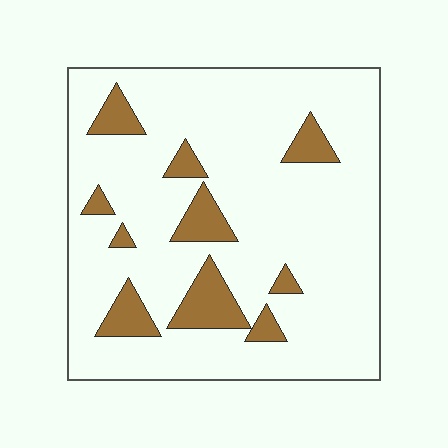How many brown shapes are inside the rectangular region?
10.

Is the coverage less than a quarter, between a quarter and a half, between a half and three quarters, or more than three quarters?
Less than a quarter.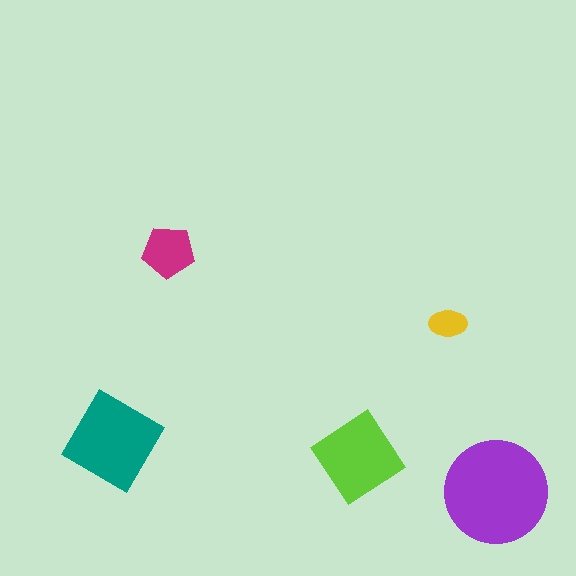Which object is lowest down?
The purple circle is bottommost.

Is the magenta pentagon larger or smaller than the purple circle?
Smaller.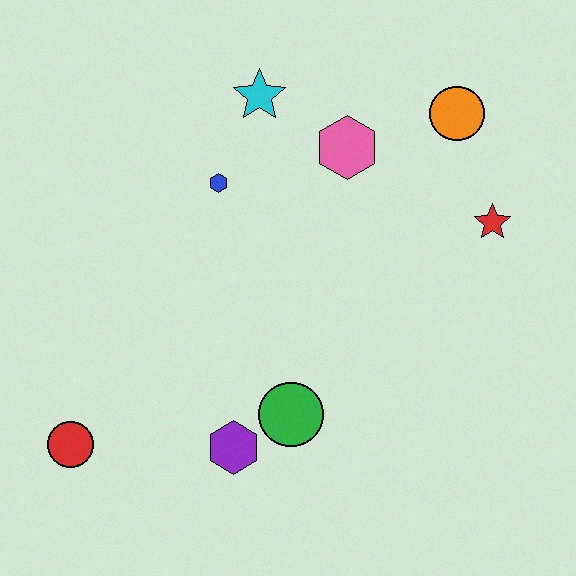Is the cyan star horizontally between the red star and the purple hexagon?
Yes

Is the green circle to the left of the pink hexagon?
Yes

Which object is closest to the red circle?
The purple hexagon is closest to the red circle.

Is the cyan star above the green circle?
Yes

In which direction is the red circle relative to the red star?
The red circle is to the left of the red star.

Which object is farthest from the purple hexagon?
The orange circle is farthest from the purple hexagon.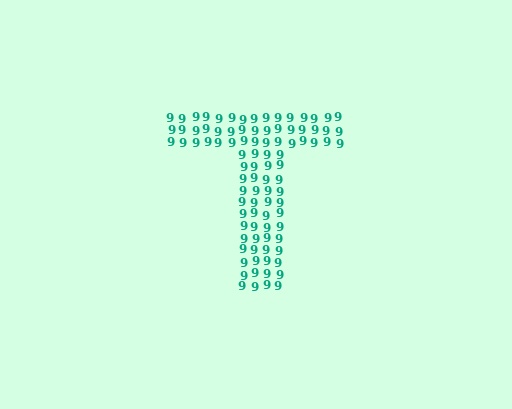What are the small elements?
The small elements are digit 9's.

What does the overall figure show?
The overall figure shows the letter T.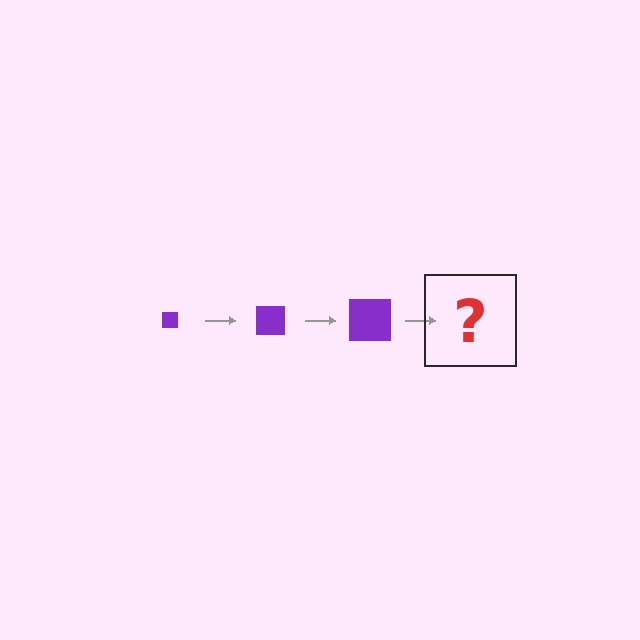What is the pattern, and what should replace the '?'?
The pattern is that the square gets progressively larger each step. The '?' should be a purple square, larger than the previous one.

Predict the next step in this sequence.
The next step is a purple square, larger than the previous one.